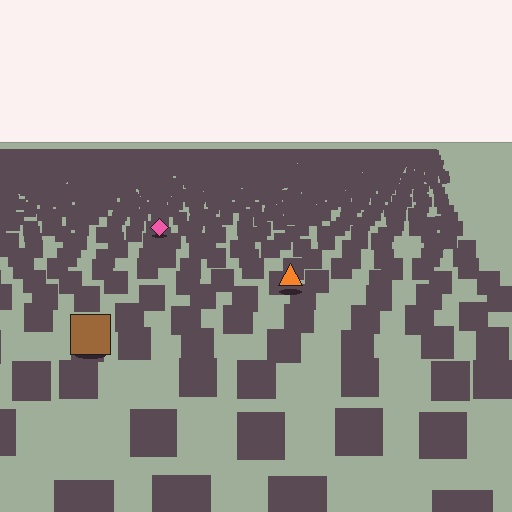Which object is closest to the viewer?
The brown square is closest. The texture marks near it are larger and more spread out.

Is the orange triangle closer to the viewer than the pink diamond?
Yes. The orange triangle is closer — you can tell from the texture gradient: the ground texture is coarser near it.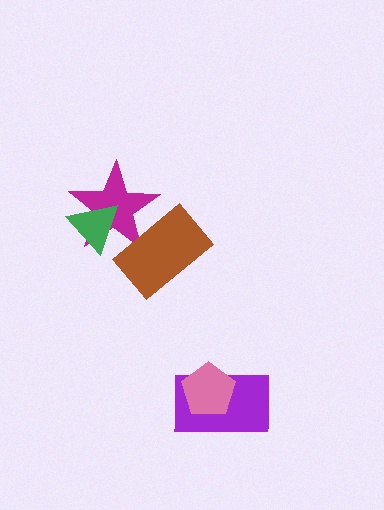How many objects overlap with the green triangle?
1 object overlaps with the green triangle.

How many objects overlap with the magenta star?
2 objects overlap with the magenta star.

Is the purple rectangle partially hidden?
Yes, it is partially covered by another shape.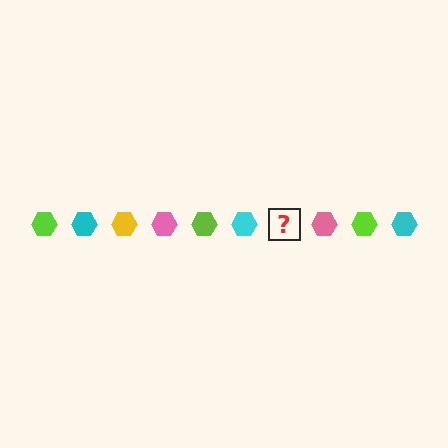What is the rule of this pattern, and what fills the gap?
The rule is that the pattern cycles through lime, cyan, yellow, pink hexagons. The gap should be filled with a yellow hexagon.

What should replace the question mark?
The question mark should be replaced with a yellow hexagon.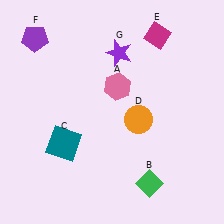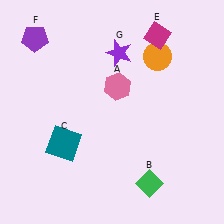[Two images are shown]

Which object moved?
The orange circle (D) moved up.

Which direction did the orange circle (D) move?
The orange circle (D) moved up.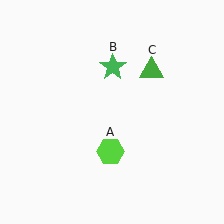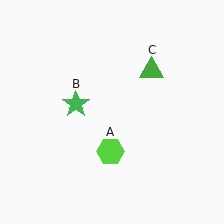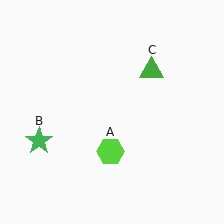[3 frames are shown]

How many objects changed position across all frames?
1 object changed position: green star (object B).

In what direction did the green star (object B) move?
The green star (object B) moved down and to the left.